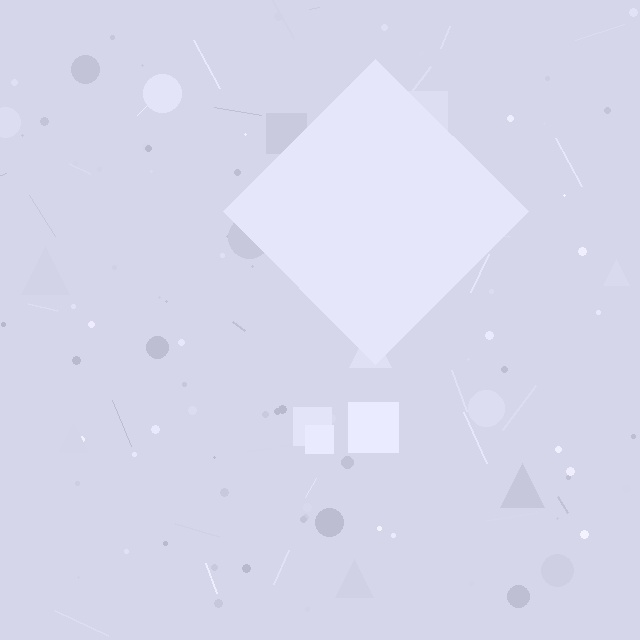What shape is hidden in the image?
A diamond is hidden in the image.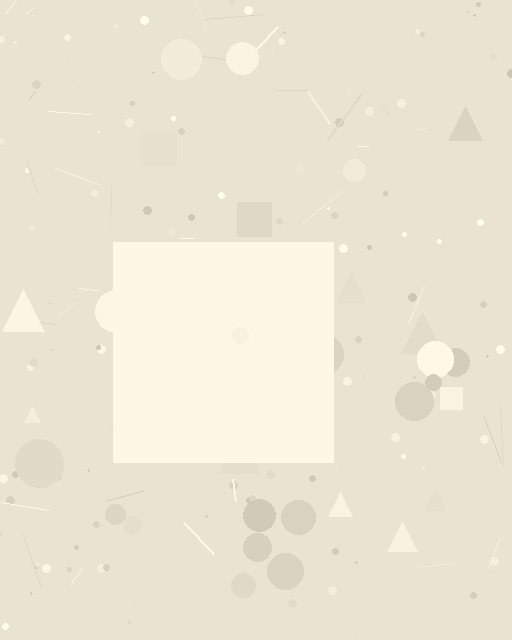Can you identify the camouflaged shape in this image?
The camouflaged shape is a square.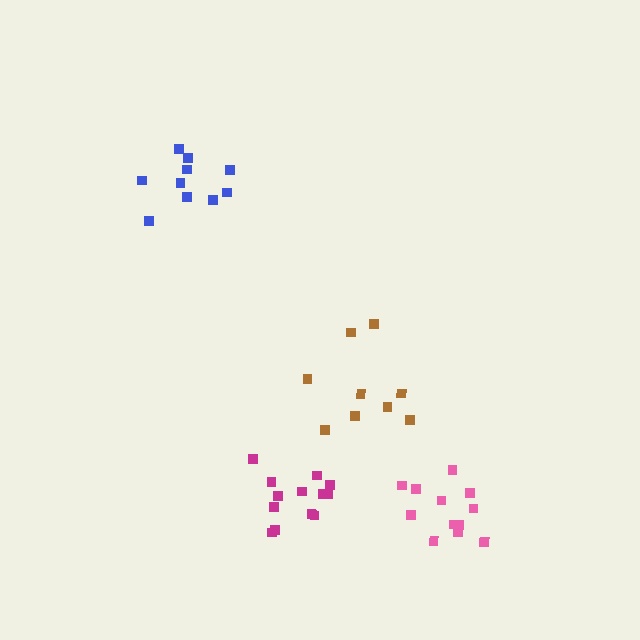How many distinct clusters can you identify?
There are 4 distinct clusters.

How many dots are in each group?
Group 1: 10 dots, Group 2: 12 dots, Group 3: 9 dots, Group 4: 14 dots (45 total).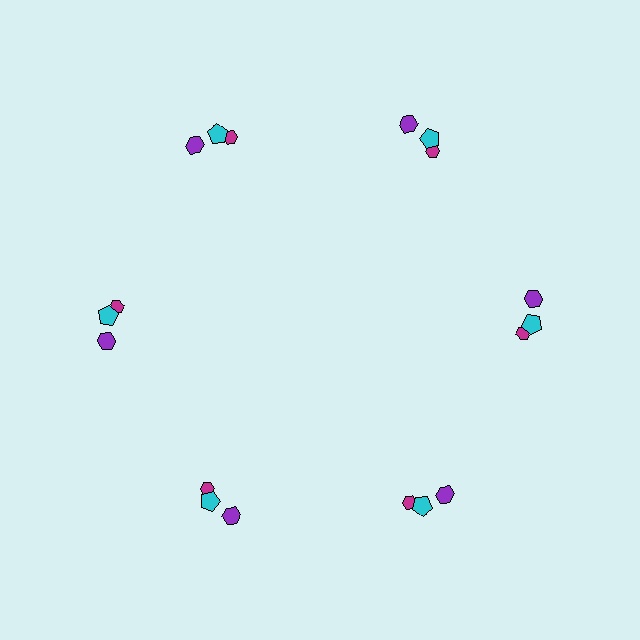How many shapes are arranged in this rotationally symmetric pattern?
There are 18 shapes, arranged in 6 groups of 3.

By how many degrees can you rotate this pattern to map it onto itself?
The pattern maps onto itself every 60 degrees of rotation.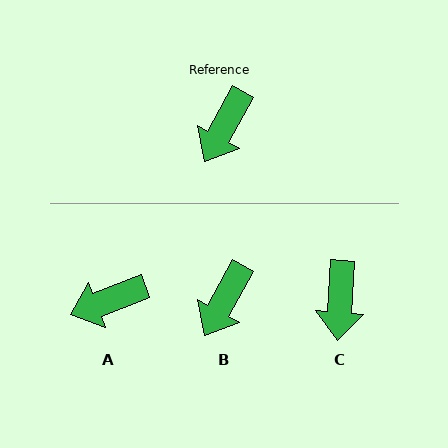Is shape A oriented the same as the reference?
No, it is off by about 40 degrees.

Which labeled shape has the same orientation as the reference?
B.